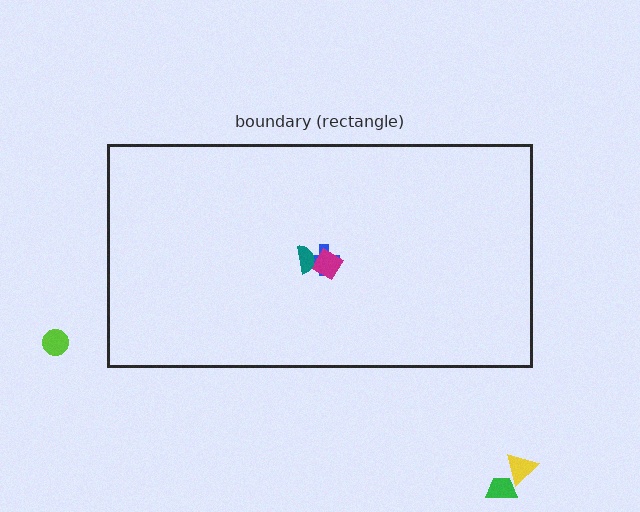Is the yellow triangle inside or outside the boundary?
Outside.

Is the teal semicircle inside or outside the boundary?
Inside.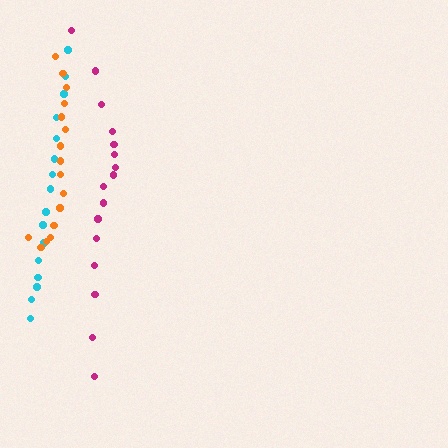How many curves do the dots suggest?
There are 3 distinct paths.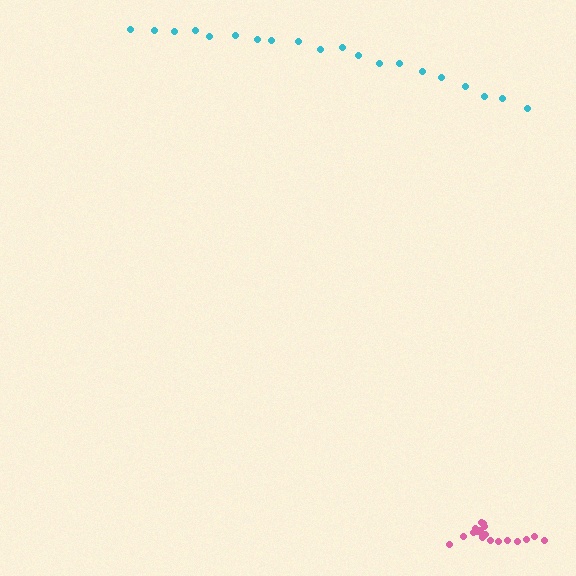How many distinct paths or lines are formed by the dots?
There are 2 distinct paths.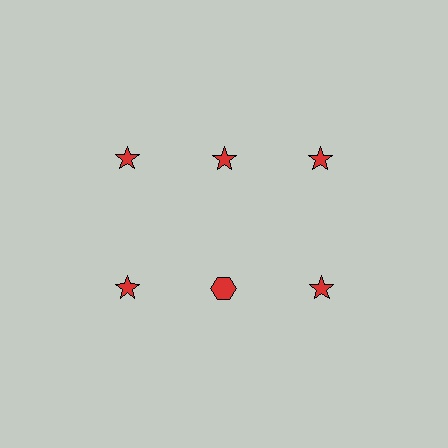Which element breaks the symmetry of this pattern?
The red hexagon in the second row, second from left column breaks the symmetry. All other shapes are red stars.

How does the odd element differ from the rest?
It has a different shape: hexagon instead of star.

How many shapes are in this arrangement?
There are 6 shapes arranged in a grid pattern.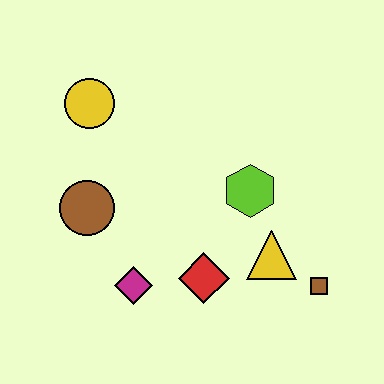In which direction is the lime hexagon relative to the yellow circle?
The lime hexagon is to the right of the yellow circle.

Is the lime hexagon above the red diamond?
Yes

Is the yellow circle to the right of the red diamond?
No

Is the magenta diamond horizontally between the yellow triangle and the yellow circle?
Yes